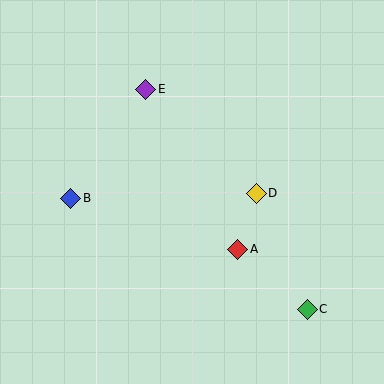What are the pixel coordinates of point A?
Point A is at (238, 250).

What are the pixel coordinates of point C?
Point C is at (307, 309).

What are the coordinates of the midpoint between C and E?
The midpoint between C and E is at (227, 199).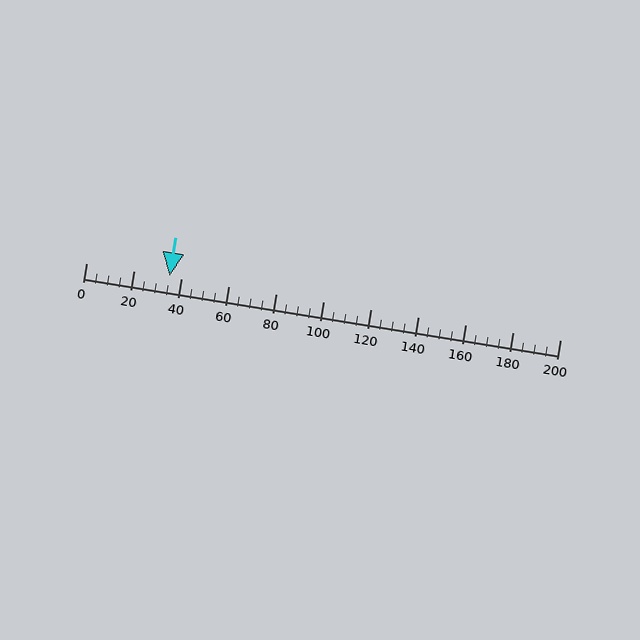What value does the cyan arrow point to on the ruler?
The cyan arrow points to approximately 35.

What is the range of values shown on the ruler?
The ruler shows values from 0 to 200.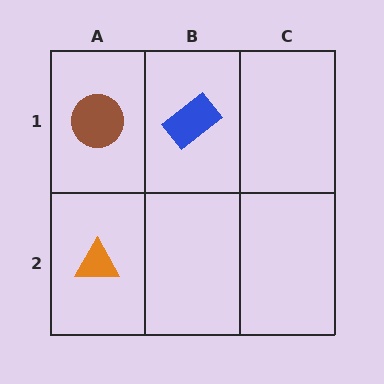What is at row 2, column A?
An orange triangle.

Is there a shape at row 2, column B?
No, that cell is empty.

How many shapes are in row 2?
1 shape.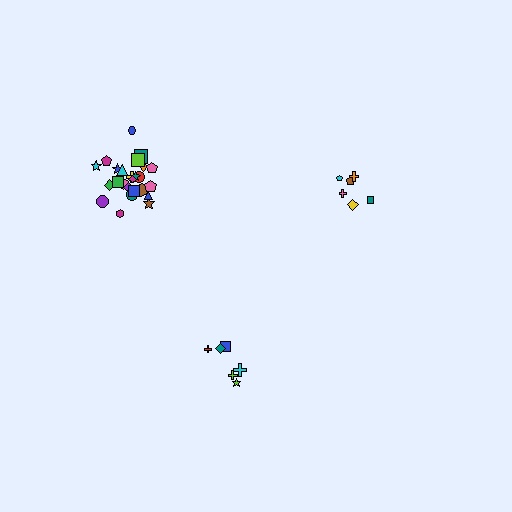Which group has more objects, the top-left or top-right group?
The top-left group.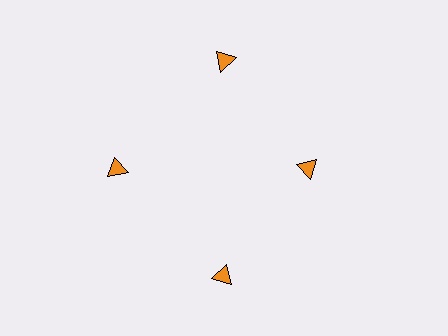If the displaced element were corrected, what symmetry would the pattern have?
It would have 4-fold rotational symmetry — the pattern would map onto itself every 90 degrees.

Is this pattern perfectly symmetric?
No. The 4 orange triangles are arranged in a ring, but one element near the 3 o'clock position is pulled inward toward the center, breaking the 4-fold rotational symmetry.